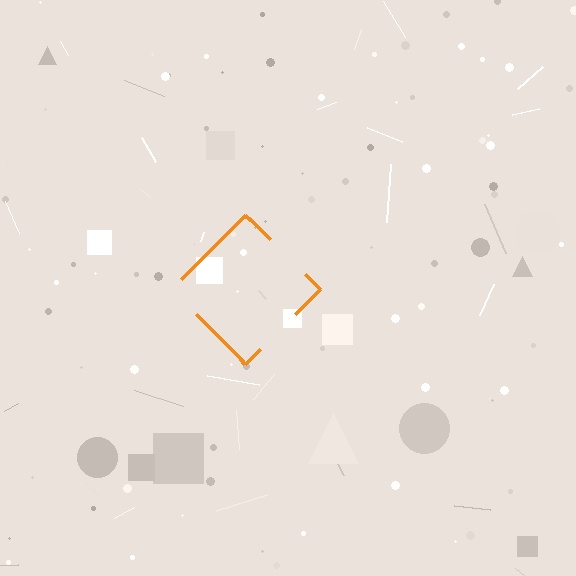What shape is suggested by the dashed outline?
The dashed outline suggests a diamond.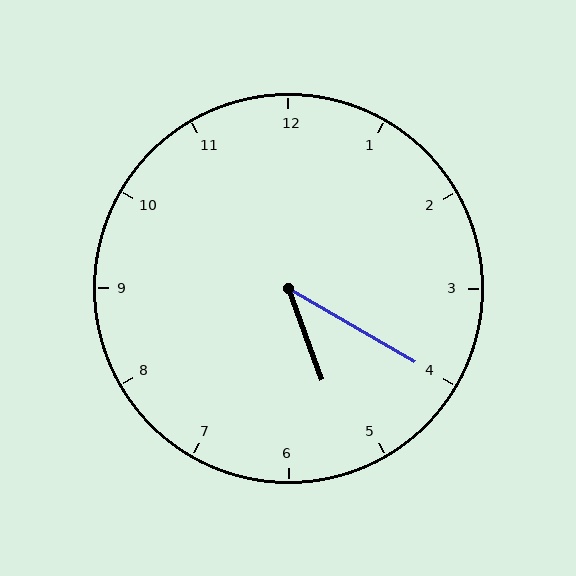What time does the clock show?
5:20.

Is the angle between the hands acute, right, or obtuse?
It is acute.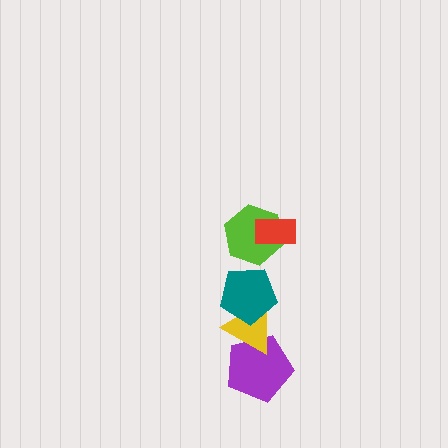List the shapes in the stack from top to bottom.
From top to bottom: the red rectangle, the lime hexagon, the teal pentagon, the yellow triangle, the purple pentagon.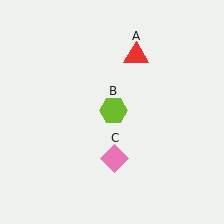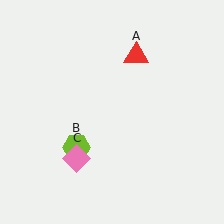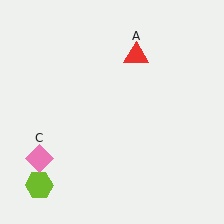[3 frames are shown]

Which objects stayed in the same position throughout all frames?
Red triangle (object A) remained stationary.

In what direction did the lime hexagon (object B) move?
The lime hexagon (object B) moved down and to the left.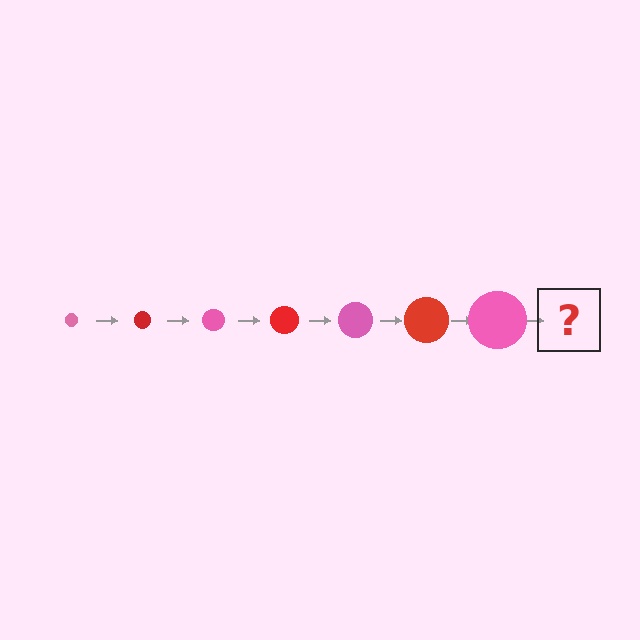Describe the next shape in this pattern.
It should be a red circle, larger than the previous one.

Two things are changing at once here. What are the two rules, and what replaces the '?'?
The two rules are that the circle grows larger each step and the color cycles through pink and red. The '?' should be a red circle, larger than the previous one.